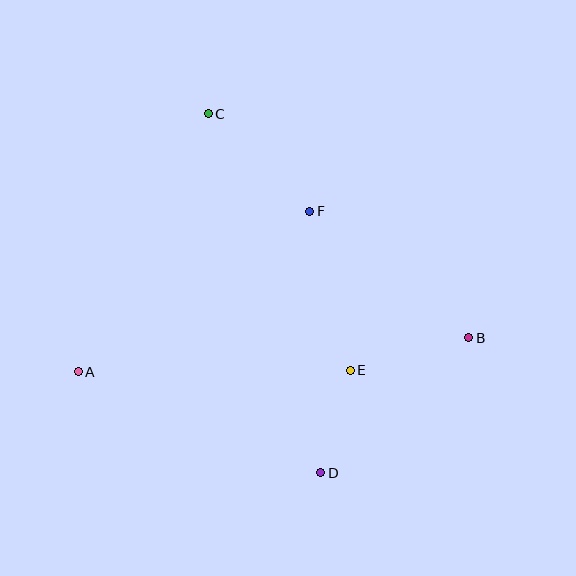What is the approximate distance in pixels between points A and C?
The distance between A and C is approximately 289 pixels.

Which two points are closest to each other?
Points D and E are closest to each other.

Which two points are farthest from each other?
Points A and B are farthest from each other.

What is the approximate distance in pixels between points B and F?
The distance between B and F is approximately 203 pixels.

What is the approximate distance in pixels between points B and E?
The distance between B and E is approximately 123 pixels.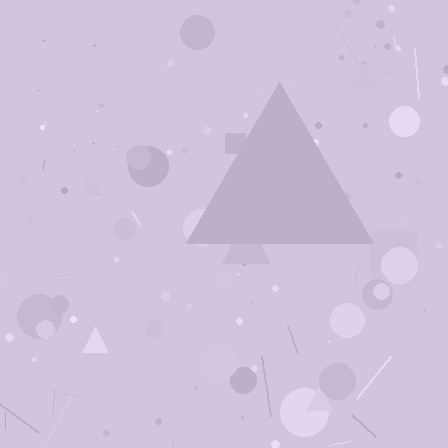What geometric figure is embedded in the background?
A triangle is embedded in the background.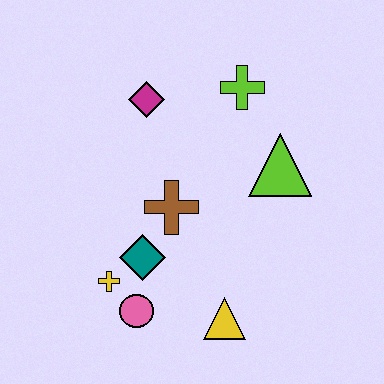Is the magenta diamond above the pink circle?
Yes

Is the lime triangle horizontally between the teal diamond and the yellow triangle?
No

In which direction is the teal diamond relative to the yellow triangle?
The teal diamond is to the left of the yellow triangle.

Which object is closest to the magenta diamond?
The lime cross is closest to the magenta diamond.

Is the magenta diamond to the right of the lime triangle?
No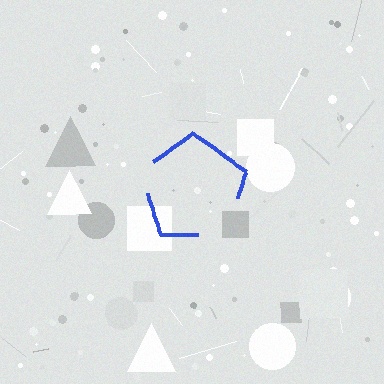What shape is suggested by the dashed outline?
The dashed outline suggests a pentagon.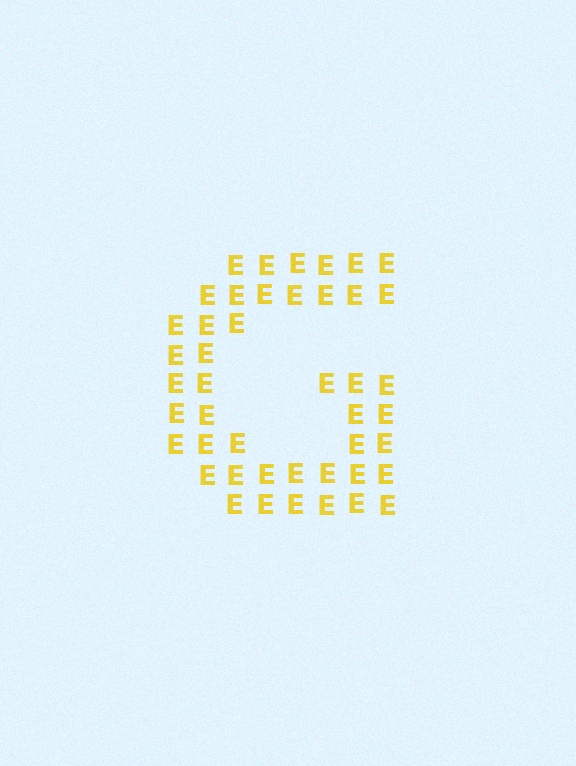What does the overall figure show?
The overall figure shows the letter G.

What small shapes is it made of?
It is made of small letter E's.